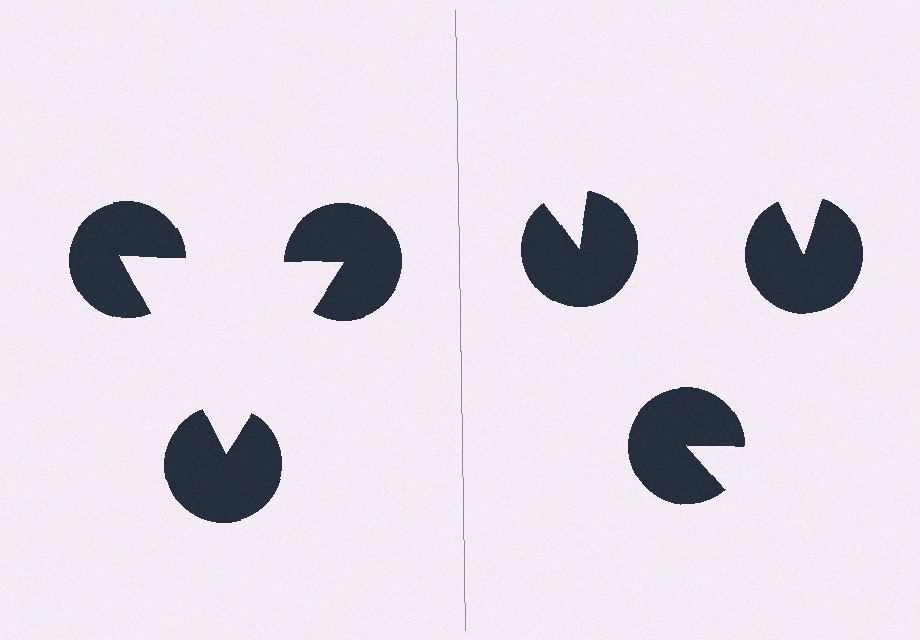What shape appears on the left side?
An illusory triangle.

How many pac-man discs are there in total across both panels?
6 — 3 on each side.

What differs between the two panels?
The pac-man discs are positioned identically on both sides; only the wedge orientations differ. On the left they align to a triangle; on the right they are misaligned.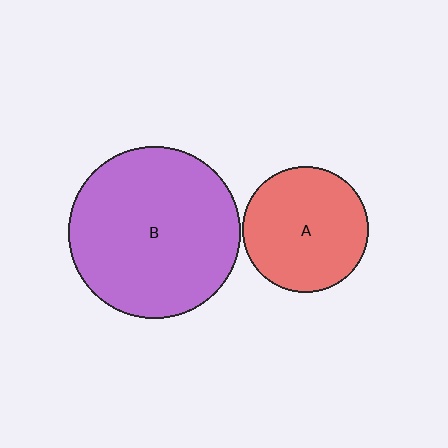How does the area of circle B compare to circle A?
Approximately 1.9 times.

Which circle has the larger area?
Circle B (purple).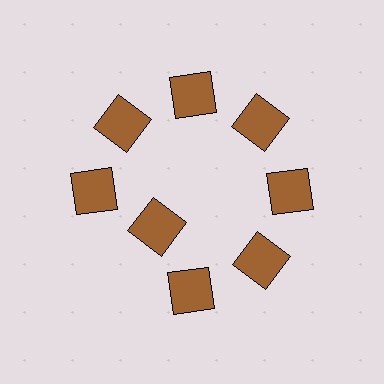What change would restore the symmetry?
The symmetry would be restored by moving it outward, back onto the ring so that all 8 squares sit at equal angles and equal distance from the center.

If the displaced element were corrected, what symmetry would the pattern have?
It would have 8-fold rotational symmetry — the pattern would map onto itself every 45 degrees.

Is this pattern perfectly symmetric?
No. The 8 brown squares are arranged in a ring, but one element near the 8 o'clock position is pulled inward toward the center, breaking the 8-fold rotational symmetry.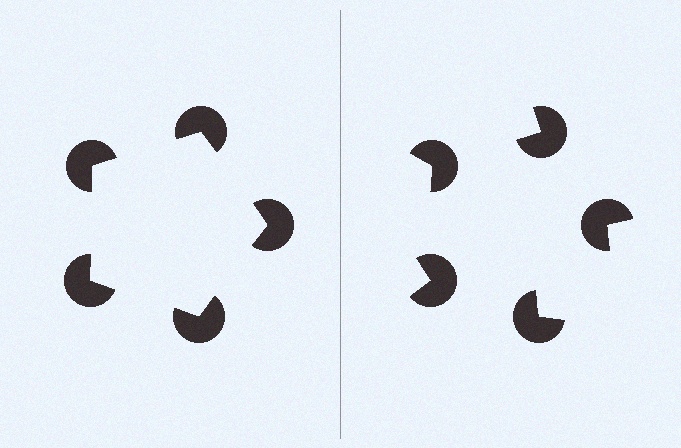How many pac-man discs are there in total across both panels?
10 — 5 on each side.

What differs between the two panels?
The pac-man discs are positioned identically on both sides; only the wedge orientations differ. On the left they align to a pentagon; on the right they are misaligned.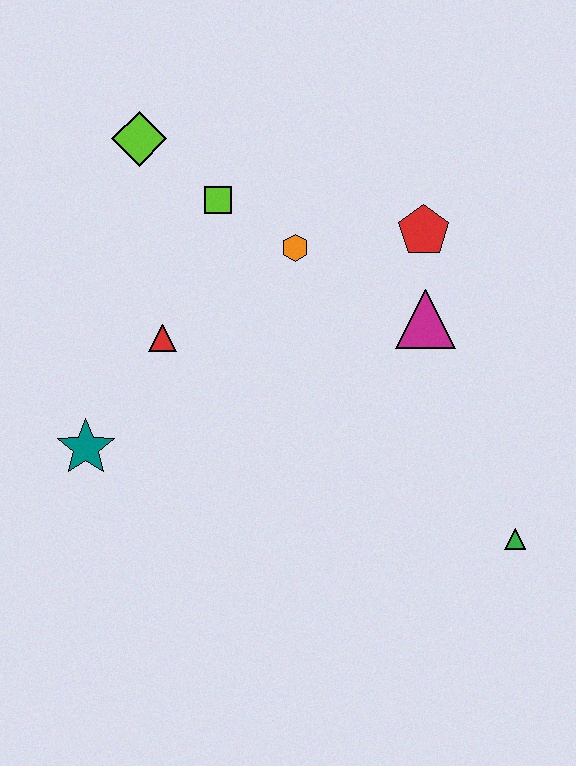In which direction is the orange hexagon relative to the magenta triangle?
The orange hexagon is to the left of the magenta triangle.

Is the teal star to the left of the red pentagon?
Yes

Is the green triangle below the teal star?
Yes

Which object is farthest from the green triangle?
The lime diamond is farthest from the green triangle.